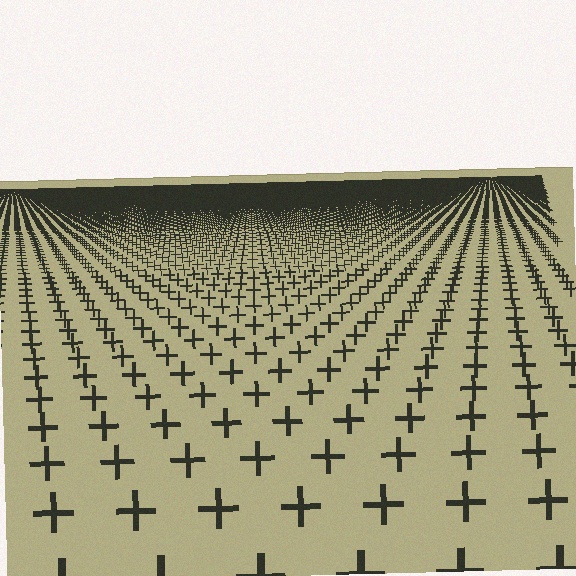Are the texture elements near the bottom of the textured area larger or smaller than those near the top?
Larger. Near the bottom, elements are closer to the viewer and appear at a bigger on-screen size.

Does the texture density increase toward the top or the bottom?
Density increases toward the top.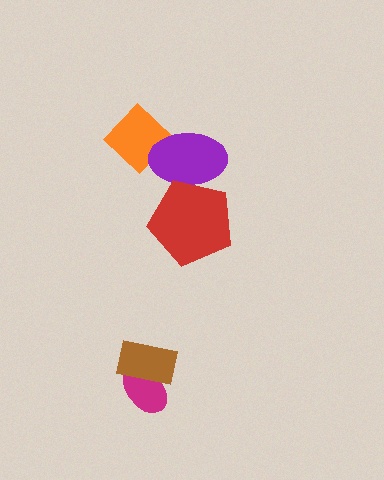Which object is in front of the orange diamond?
The purple ellipse is in front of the orange diamond.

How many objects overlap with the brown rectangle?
1 object overlaps with the brown rectangle.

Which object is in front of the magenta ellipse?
The brown rectangle is in front of the magenta ellipse.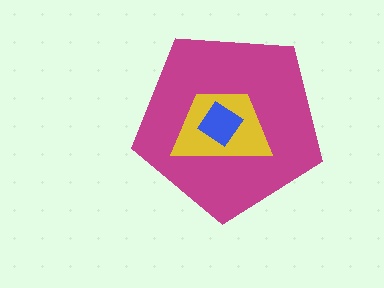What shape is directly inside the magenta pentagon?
The yellow trapezoid.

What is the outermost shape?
The magenta pentagon.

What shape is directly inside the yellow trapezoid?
The blue diamond.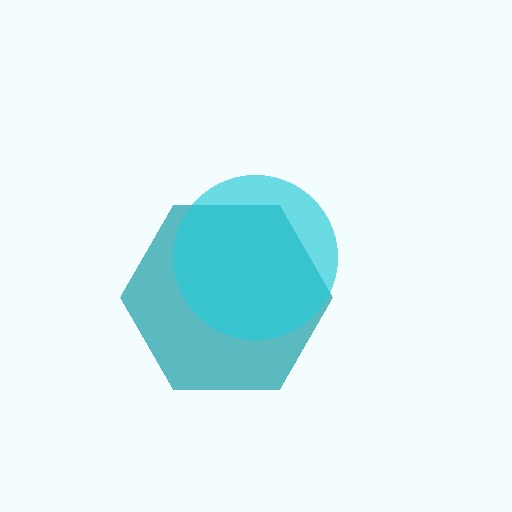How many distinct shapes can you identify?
There are 2 distinct shapes: a teal hexagon, a cyan circle.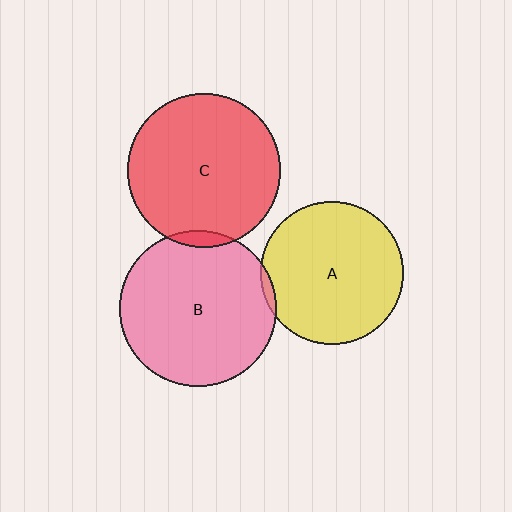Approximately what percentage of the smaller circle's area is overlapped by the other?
Approximately 5%.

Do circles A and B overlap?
Yes.